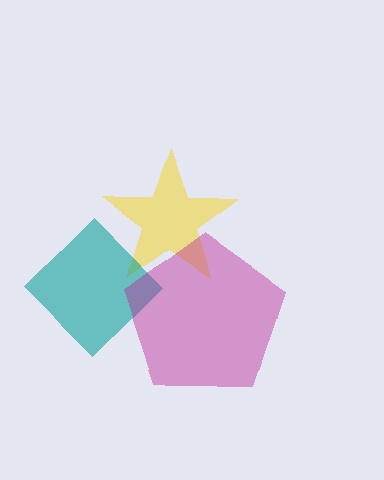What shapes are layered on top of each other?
The layered shapes are: a yellow star, a teal diamond, a magenta pentagon.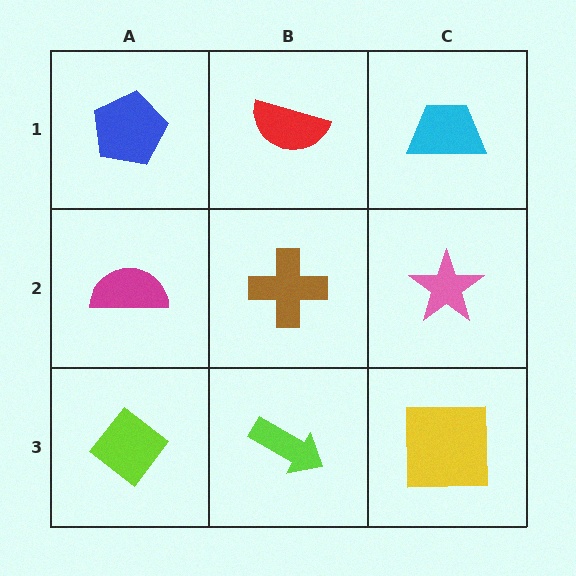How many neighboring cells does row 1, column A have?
2.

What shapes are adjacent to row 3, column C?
A pink star (row 2, column C), a lime arrow (row 3, column B).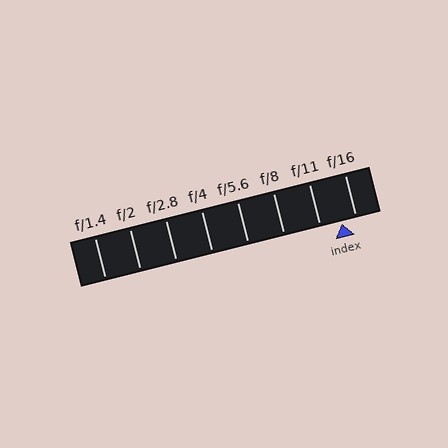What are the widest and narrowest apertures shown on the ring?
The widest aperture shown is f/1.4 and the narrowest is f/16.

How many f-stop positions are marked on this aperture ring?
There are 8 f-stop positions marked.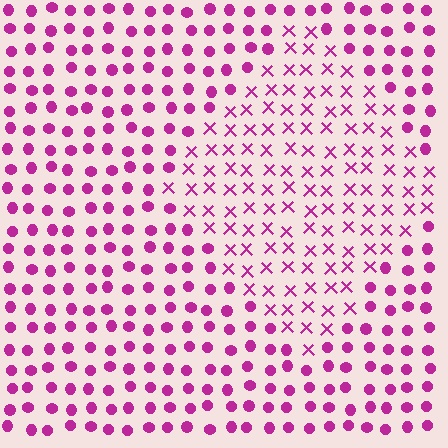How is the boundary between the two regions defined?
The boundary is defined by a change in element shape: X marks inside vs. circles outside. All elements share the same color and spacing.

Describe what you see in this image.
The image is filled with small magenta elements arranged in a uniform grid. A diamond-shaped region contains X marks, while the surrounding area contains circles. The boundary is defined purely by the change in element shape.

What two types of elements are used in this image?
The image uses X marks inside the diamond region and circles outside it.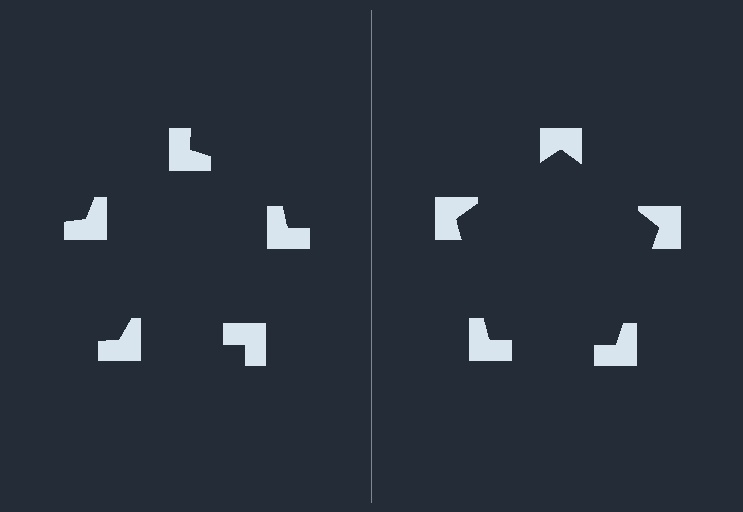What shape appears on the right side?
An illusory pentagon.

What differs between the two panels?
The notched squares are positioned identically on both sides; only the wedge orientations differ. On the right they align to a pentagon; on the left they are misaligned.